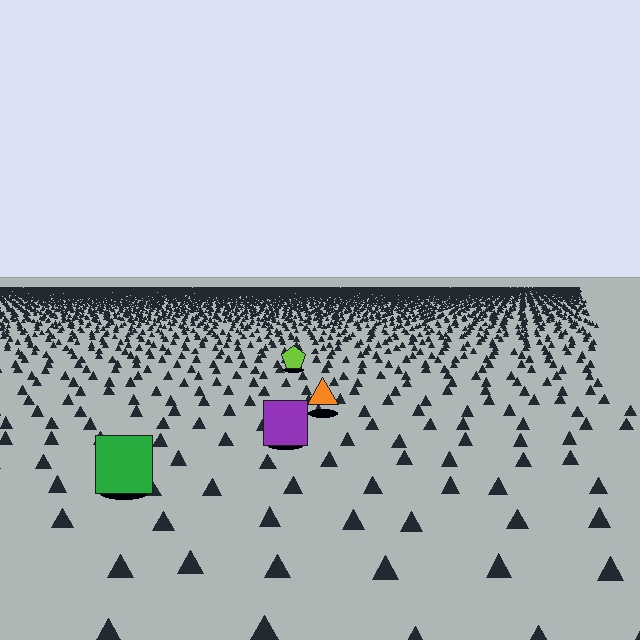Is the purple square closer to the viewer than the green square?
No. The green square is closer — you can tell from the texture gradient: the ground texture is coarser near it.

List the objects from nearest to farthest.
From nearest to farthest: the green square, the purple square, the orange triangle, the lime pentagon.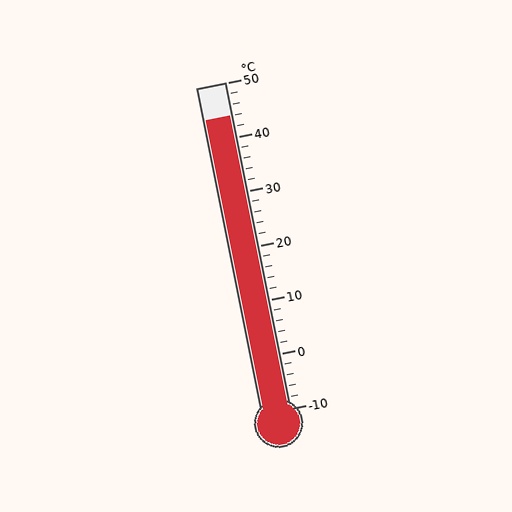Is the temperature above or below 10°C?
The temperature is above 10°C.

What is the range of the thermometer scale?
The thermometer scale ranges from -10°C to 50°C.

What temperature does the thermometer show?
The thermometer shows approximately 44°C.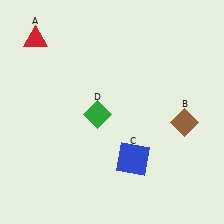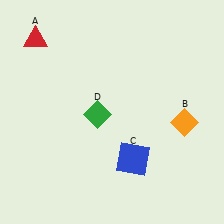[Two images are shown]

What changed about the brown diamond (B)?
In Image 1, B is brown. In Image 2, it changed to orange.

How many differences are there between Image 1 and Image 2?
There is 1 difference between the two images.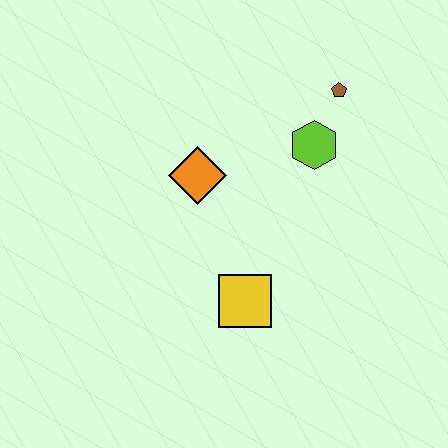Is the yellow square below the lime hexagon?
Yes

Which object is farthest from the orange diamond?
The brown pentagon is farthest from the orange diamond.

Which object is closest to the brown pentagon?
The lime hexagon is closest to the brown pentagon.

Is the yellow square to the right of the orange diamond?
Yes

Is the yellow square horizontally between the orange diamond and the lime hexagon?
Yes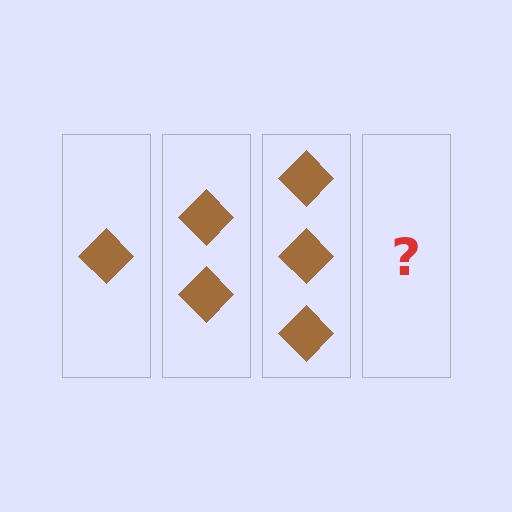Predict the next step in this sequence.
The next step is 4 diamonds.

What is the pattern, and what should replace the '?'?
The pattern is that each step adds one more diamond. The '?' should be 4 diamonds.